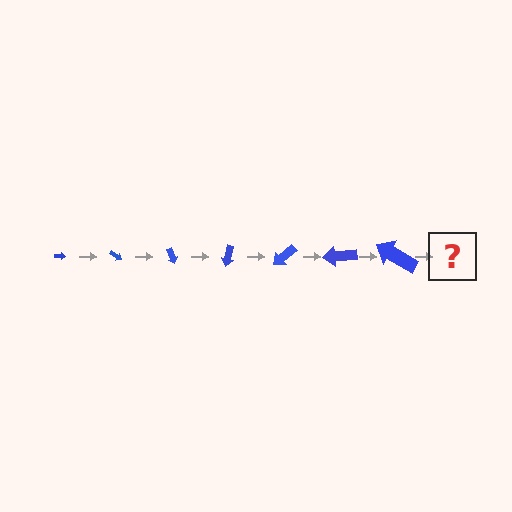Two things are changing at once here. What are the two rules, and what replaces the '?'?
The two rules are that the arrow grows larger each step and it rotates 35 degrees each step. The '?' should be an arrow, larger than the previous one and rotated 245 degrees from the start.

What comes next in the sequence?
The next element should be an arrow, larger than the previous one and rotated 245 degrees from the start.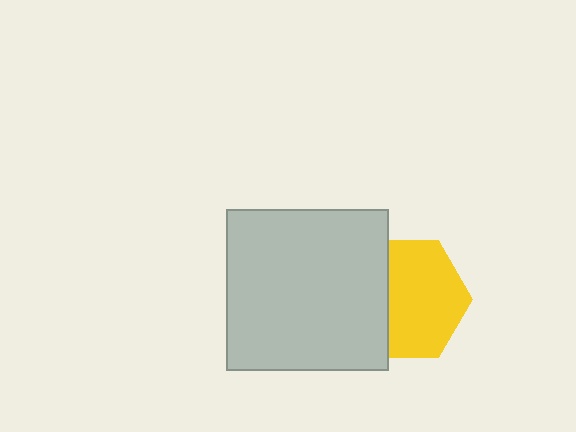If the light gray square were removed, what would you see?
You would see the complete yellow hexagon.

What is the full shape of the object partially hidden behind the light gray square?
The partially hidden object is a yellow hexagon.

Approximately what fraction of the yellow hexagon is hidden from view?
Roughly 35% of the yellow hexagon is hidden behind the light gray square.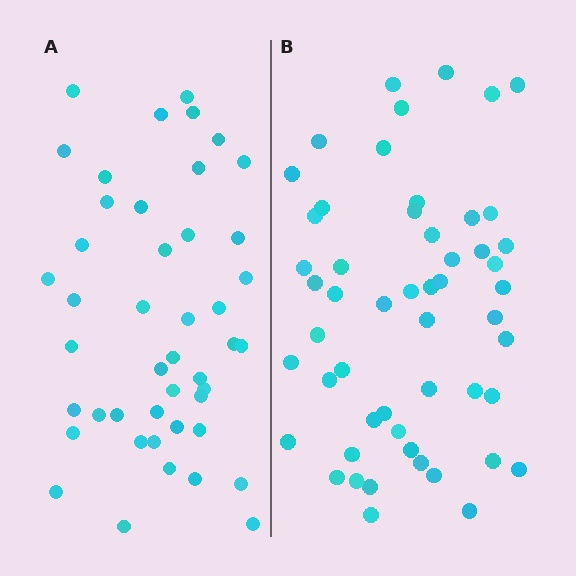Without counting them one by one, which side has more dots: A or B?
Region B (the right region) has more dots.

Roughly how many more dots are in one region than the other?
Region B has roughly 8 or so more dots than region A.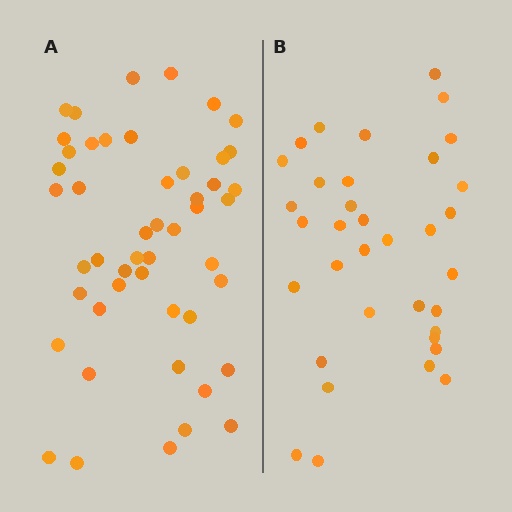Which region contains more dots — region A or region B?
Region A (the left region) has more dots.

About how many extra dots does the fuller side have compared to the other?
Region A has approximately 15 more dots than region B.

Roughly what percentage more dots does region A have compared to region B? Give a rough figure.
About 40% more.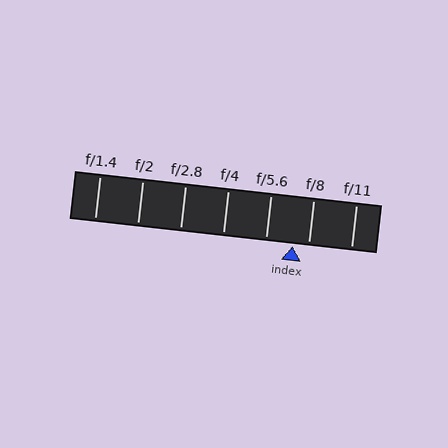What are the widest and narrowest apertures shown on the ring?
The widest aperture shown is f/1.4 and the narrowest is f/11.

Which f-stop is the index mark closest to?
The index mark is closest to f/8.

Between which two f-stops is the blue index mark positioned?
The index mark is between f/5.6 and f/8.